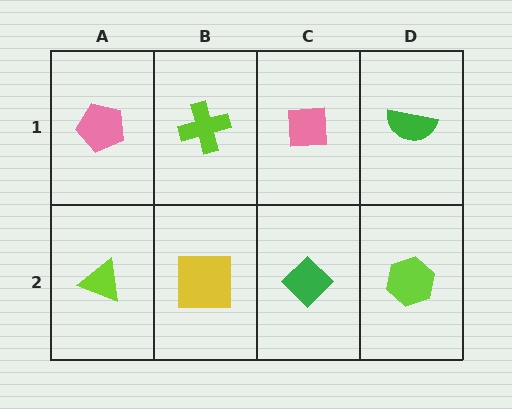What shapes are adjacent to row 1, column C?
A green diamond (row 2, column C), a lime cross (row 1, column B), a green semicircle (row 1, column D).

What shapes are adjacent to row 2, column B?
A lime cross (row 1, column B), a lime triangle (row 2, column A), a green diamond (row 2, column C).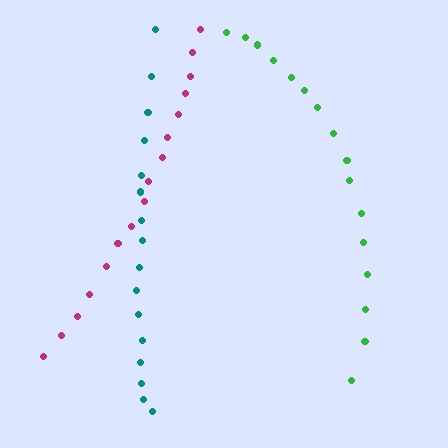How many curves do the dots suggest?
There are 3 distinct paths.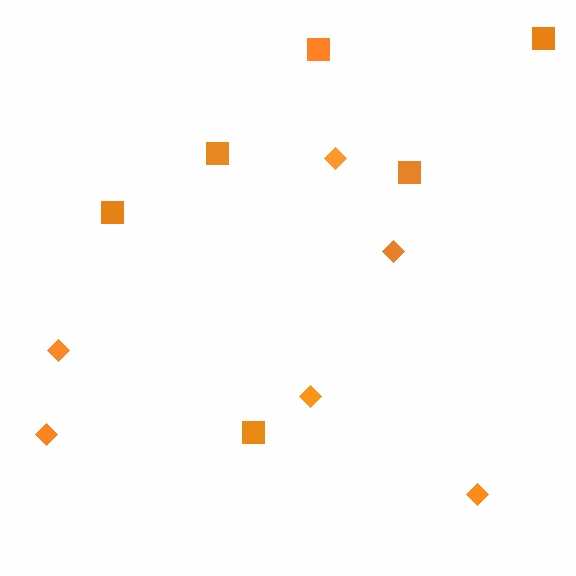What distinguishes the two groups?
There are 2 groups: one group of squares (6) and one group of diamonds (6).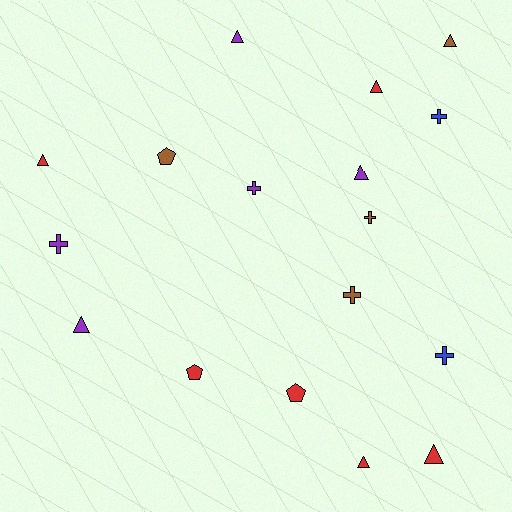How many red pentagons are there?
There are 2 red pentagons.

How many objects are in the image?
There are 17 objects.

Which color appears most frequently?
Red, with 6 objects.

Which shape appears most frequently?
Triangle, with 8 objects.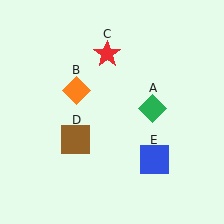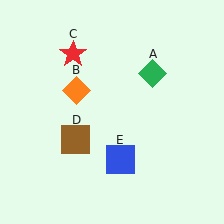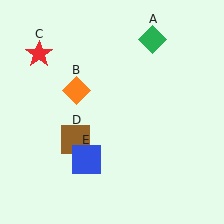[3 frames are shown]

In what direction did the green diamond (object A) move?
The green diamond (object A) moved up.